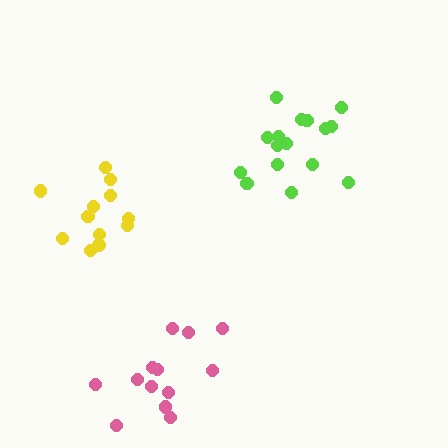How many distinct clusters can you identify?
There are 3 distinct clusters.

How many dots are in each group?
Group 1: 12 dots, Group 2: 13 dots, Group 3: 16 dots (41 total).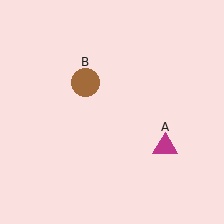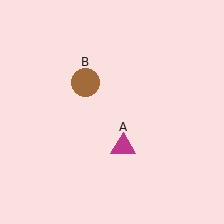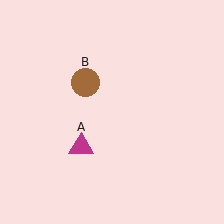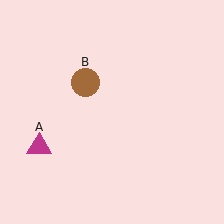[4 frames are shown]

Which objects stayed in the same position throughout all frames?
Brown circle (object B) remained stationary.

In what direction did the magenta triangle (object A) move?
The magenta triangle (object A) moved left.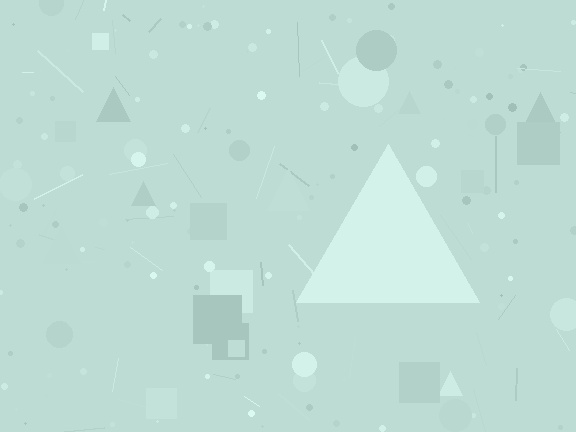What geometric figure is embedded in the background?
A triangle is embedded in the background.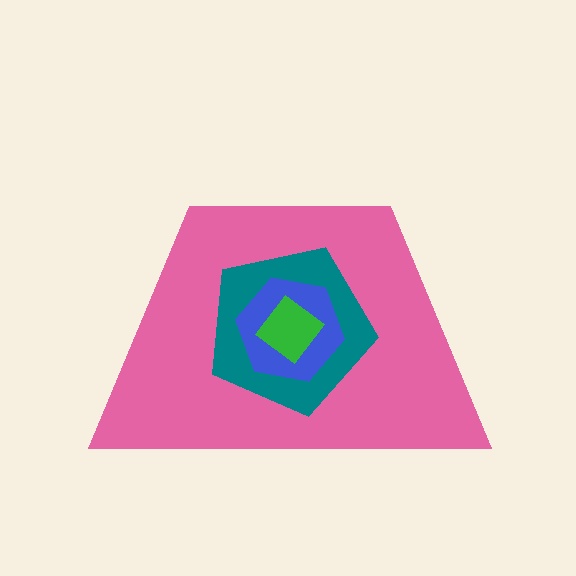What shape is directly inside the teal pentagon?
The blue hexagon.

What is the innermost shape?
The green diamond.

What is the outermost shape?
The pink trapezoid.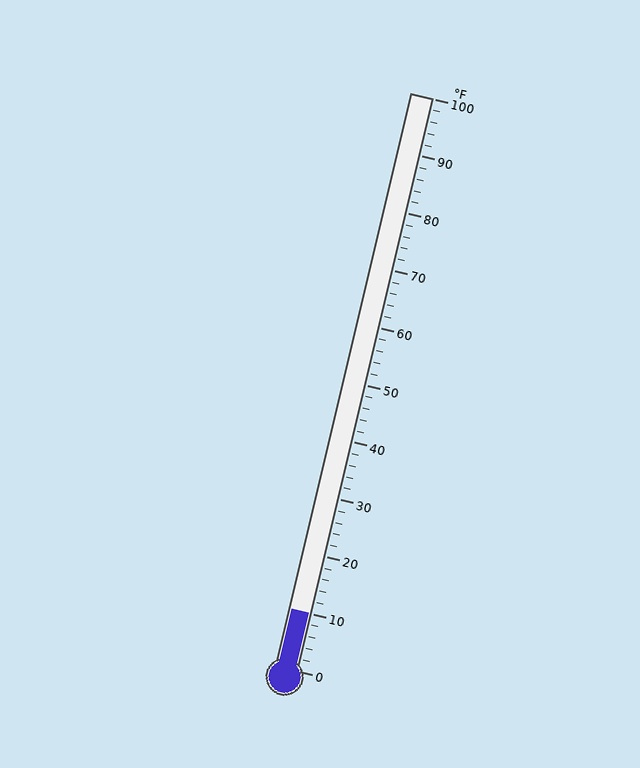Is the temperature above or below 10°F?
The temperature is at 10°F.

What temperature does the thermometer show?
The thermometer shows approximately 10°F.